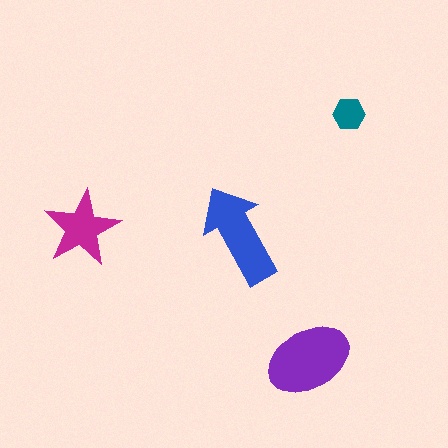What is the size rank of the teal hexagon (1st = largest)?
4th.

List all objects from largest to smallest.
The purple ellipse, the blue arrow, the magenta star, the teal hexagon.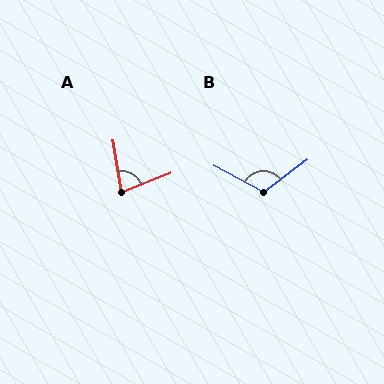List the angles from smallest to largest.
A (78°), B (115°).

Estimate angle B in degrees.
Approximately 115 degrees.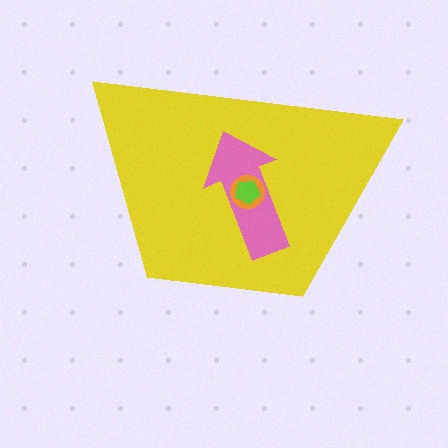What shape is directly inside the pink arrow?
The orange circle.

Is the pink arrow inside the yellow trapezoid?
Yes.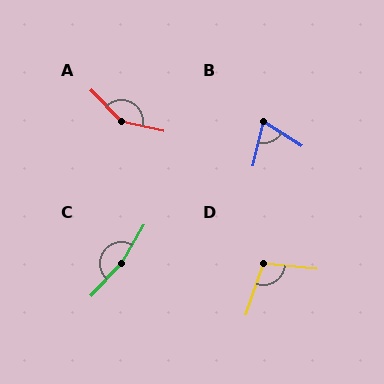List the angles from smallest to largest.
B (71°), D (103°), A (147°), C (168°).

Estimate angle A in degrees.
Approximately 147 degrees.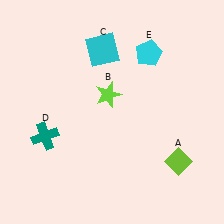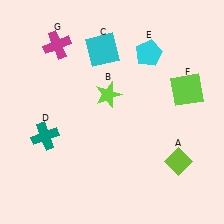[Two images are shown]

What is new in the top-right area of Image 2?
A lime square (F) was added in the top-right area of Image 2.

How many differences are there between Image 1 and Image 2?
There are 2 differences between the two images.